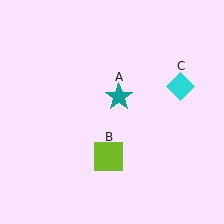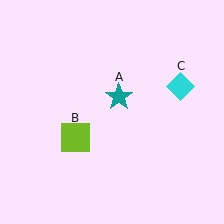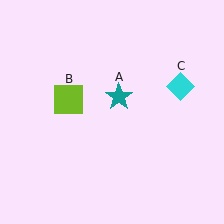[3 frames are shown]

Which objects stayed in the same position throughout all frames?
Teal star (object A) and cyan diamond (object C) remained stationary.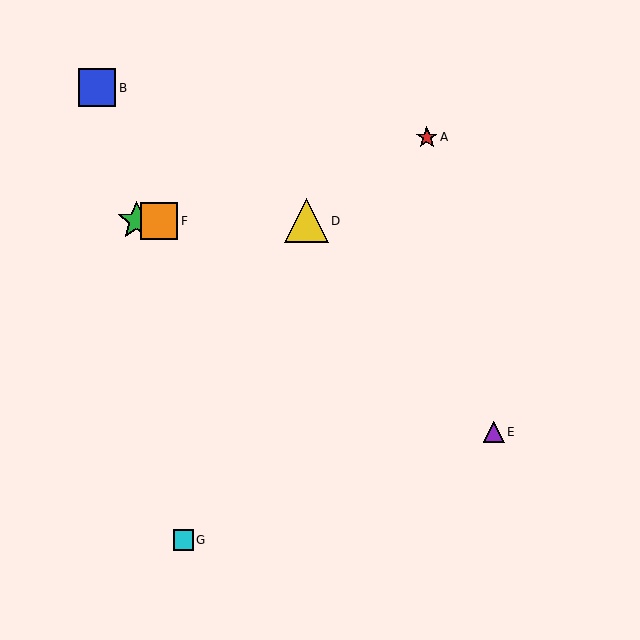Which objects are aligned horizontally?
Objects C, D, F are aligned horizontally.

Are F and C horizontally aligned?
Yes, both are at y≈221.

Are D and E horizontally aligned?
No, D is at y≈221 and E is at y≈432.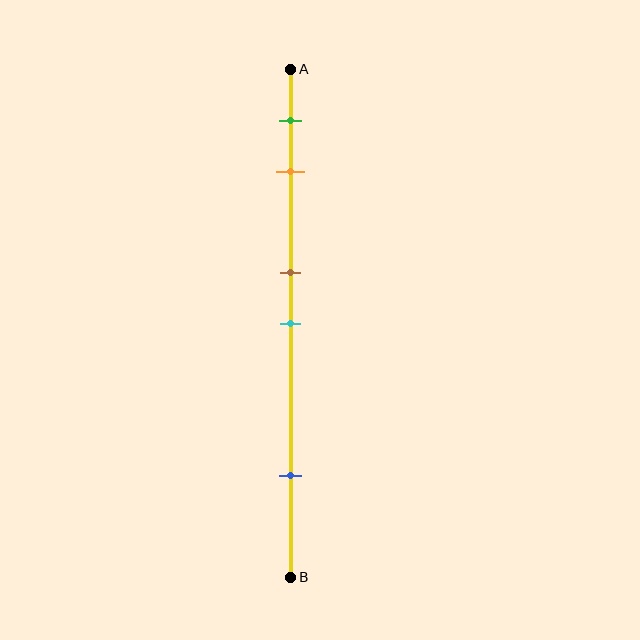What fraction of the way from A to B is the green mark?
The green mark is approximately 10% (0.1) of the way from A to B.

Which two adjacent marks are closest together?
The brown and cyan marks are the closest adjacent pair.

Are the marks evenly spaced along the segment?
No, the marks are not evenly spaced.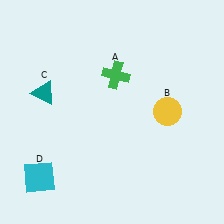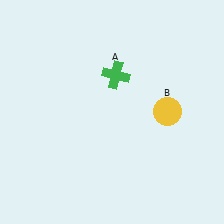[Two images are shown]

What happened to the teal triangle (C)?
The teal triangle (C) was removed in Image 2. It was in the top-left area of Image 1.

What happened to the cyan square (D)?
The cyan square (D) was removed in Image 2. It was in the bottom-left area of Image 1.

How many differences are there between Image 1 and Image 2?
There are 2 differences between the two images.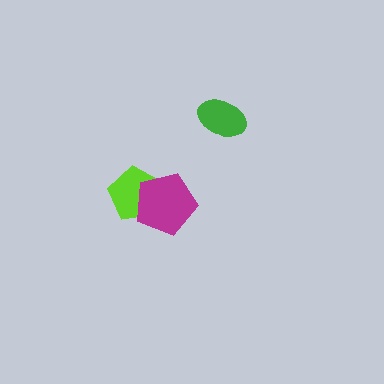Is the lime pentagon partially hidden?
Yes, it is partially covered by another shape.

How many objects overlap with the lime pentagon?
1 object overlaps with the lime pentagon.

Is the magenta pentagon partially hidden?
No, no other shape covers it.